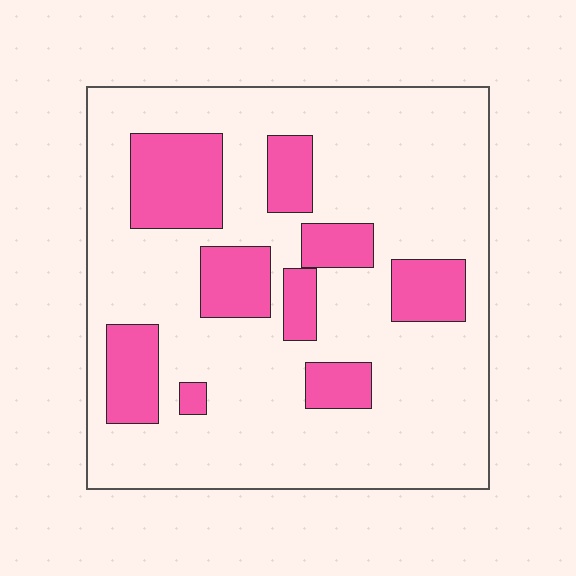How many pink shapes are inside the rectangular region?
9.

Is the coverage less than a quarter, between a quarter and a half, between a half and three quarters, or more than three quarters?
Less than a quarter.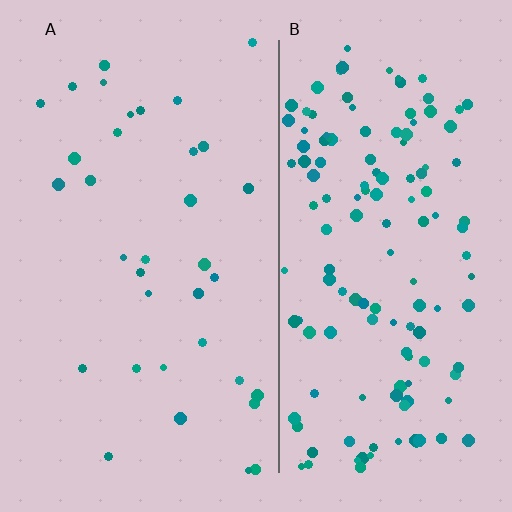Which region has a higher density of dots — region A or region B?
B (the right).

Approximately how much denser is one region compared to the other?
Approximately 4.0× — region B over region A.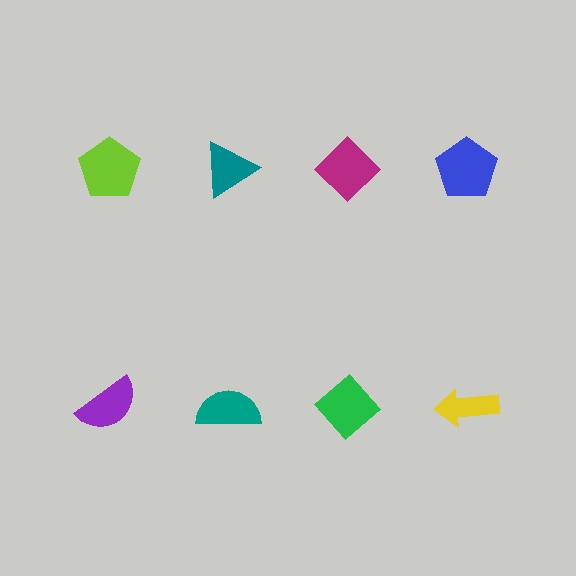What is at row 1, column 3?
A magenta diamond.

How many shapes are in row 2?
4 shapes.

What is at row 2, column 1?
A purple semicircle.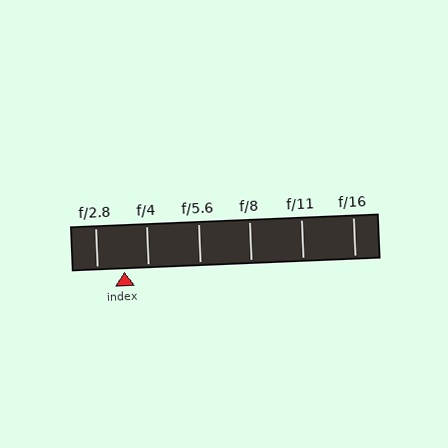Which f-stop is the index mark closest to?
The index mark is closest to f/4.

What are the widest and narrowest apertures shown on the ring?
The widest aperture shown is f/2.8 and the narrowest is f/16.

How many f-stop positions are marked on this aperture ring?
There are 6 f-stop positions marked.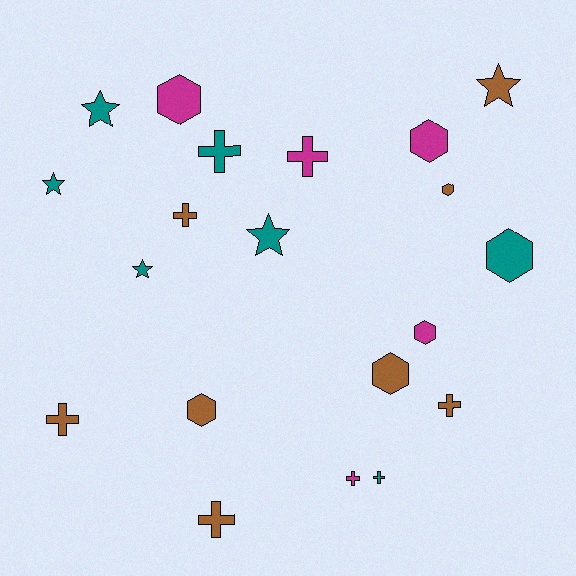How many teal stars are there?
There are 4 teal stars.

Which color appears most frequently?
Brown, with 8 objects.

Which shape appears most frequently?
Cross, with 8 objects.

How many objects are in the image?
There are 20 objects.